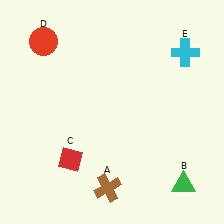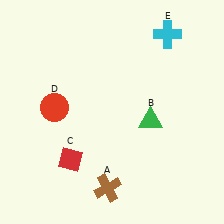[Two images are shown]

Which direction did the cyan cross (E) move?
The cyan cross (E) moved up.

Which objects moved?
The objects that moved are: the green triangle (B), the red circle (D), the cyan cross (E).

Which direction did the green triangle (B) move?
The green triangle (B) moved up.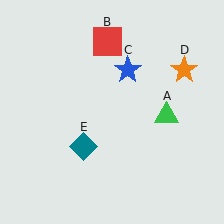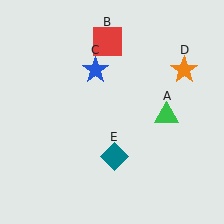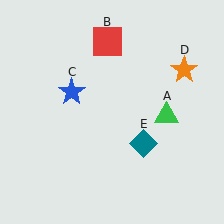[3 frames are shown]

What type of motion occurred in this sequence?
The blue star (object C), teal diamond (object E) rotated counterclockwise around the center of the scene.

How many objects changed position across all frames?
2 objects changed position: blue star (object C), teal diamond (object E).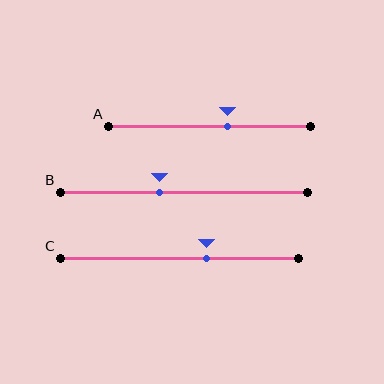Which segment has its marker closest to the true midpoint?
Segment A has its marker closest to the true midpoint.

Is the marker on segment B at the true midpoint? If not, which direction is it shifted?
No, the marker on segment B is shifted to the left by about 10% of the segment length.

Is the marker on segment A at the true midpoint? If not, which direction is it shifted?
No, the marker on segment A is shifted to the right by about 9% of the segment length.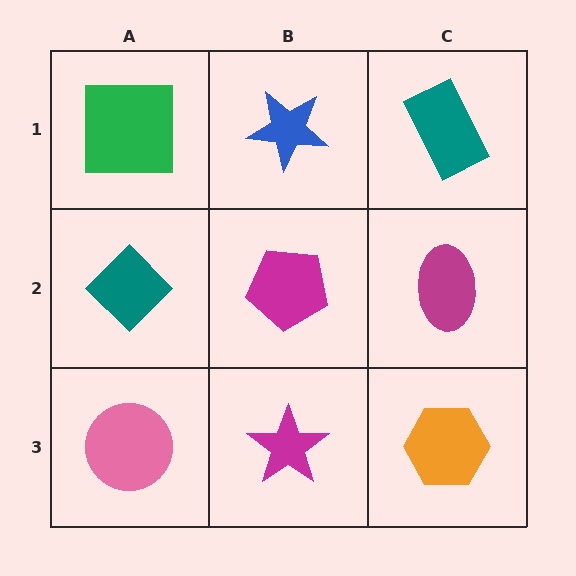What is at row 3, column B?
A magenta star.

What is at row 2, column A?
A teal diamond.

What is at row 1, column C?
A teal rectangle.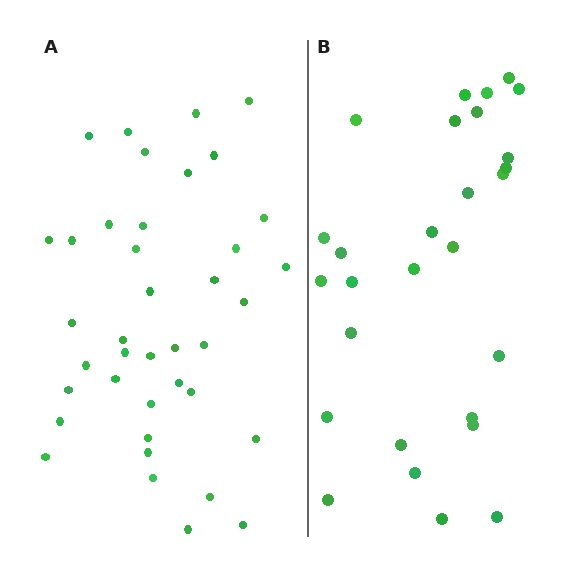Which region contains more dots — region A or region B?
Region A (the left region) has more dots.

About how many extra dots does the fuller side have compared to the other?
Region A has roughly 12 or so more dots than region B.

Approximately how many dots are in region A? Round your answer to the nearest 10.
About 40 dots. (The exact count is 39, which rounds to 40.)